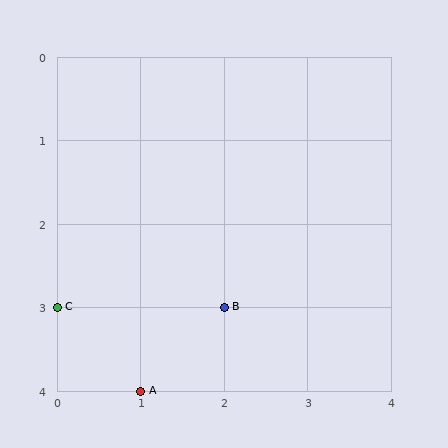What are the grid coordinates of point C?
Point C is at grid coordinates (0, 3).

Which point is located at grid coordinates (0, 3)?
Point C is at (0, 3).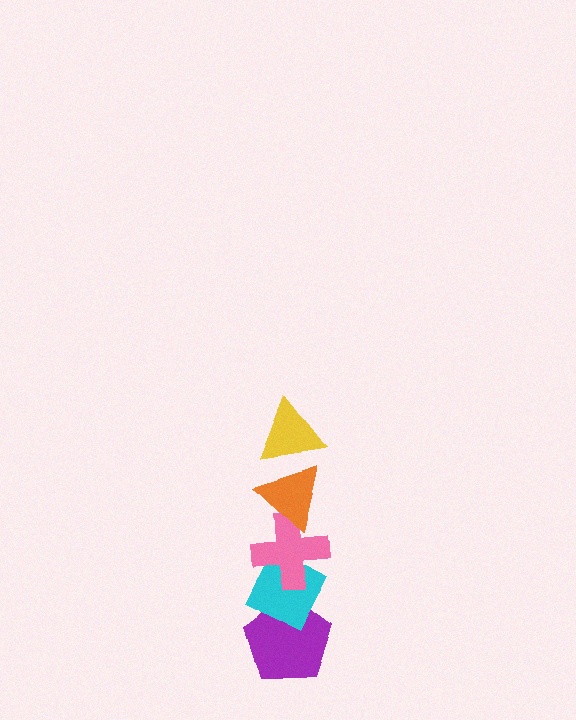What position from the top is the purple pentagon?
The purple pentagon is 5th from the top.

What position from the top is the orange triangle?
The orange triangle is 2nd from the top.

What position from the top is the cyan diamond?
The cyan diamond is 4th from the top.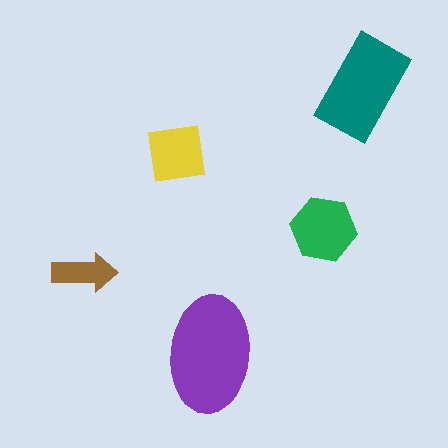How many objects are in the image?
There are 5 objects in the image.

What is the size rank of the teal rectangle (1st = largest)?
2nd.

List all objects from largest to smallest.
The purple ellipse, the teal rectangle, the green hexagon, the yellow square, the brown arrow.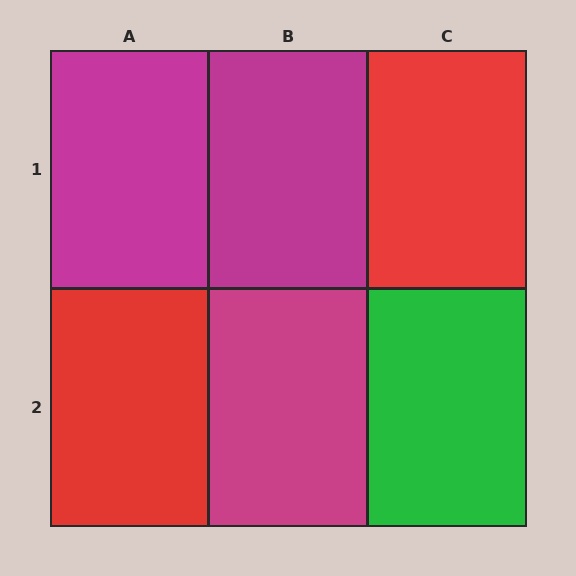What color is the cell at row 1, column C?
Red.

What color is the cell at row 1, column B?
Magenta.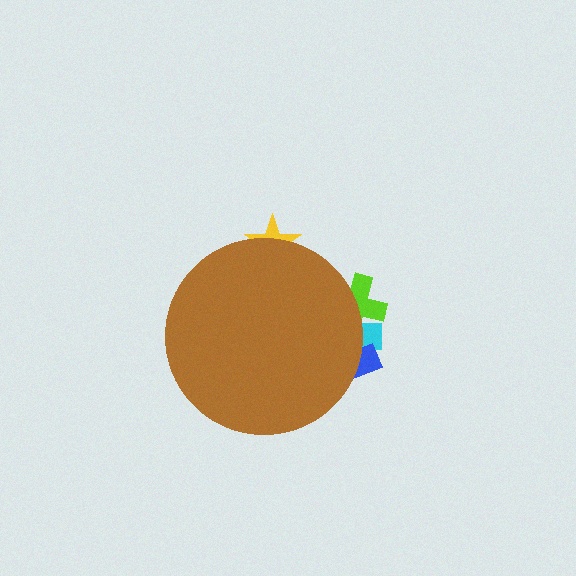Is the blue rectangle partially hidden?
Yes, the blue rectangle is partially hidden behind the brown circle.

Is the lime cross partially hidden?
Yes, the lime cross is partially hidden behind the brown circle.